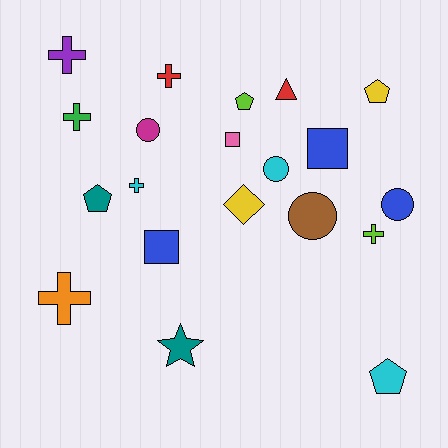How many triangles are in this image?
There is 1 triangle.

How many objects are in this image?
There are 20 objects.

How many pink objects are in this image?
There is 1 pink object.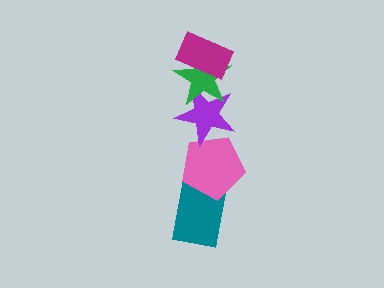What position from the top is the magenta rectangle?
The magenta rectangle is 1st from the top.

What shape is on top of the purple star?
The green star is on top of the purple star.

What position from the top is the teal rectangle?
The teal rectangle is 5th from the top.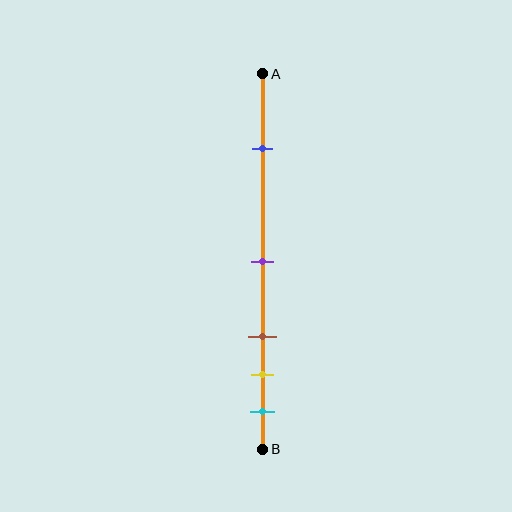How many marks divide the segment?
There are 5 marks dividing the segment.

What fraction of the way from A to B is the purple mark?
The purple mark is approximately 50% (0.5) of the way from A to B.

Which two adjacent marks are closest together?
The yellow and cyan marks are the closest adjacent pair.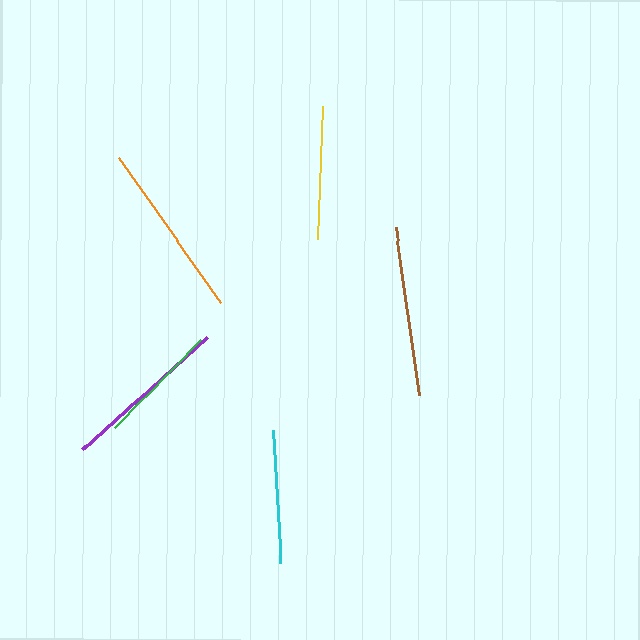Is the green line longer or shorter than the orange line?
The orange line is longer than the green line.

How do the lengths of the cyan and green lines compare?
The cyan and green lines are approximately the same length.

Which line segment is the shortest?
The green line is the shortest at approximately 123 pixels.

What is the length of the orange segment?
The orange segment is approximately 179 pixels long.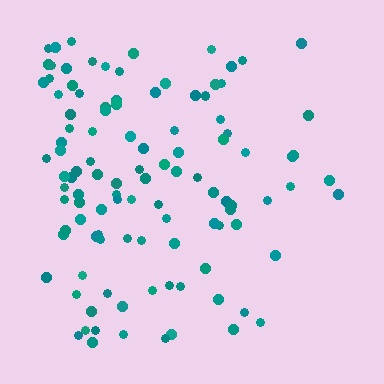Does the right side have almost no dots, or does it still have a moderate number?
Still a moderate number, just noticeably fewer than the left.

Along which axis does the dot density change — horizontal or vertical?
Horizontal.